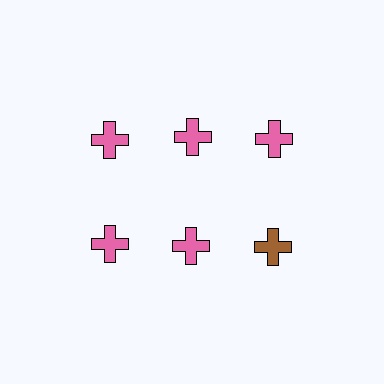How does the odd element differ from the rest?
It has a different color: brown instead of pink.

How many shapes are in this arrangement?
There are 6 shapes arranged in a grid pattern.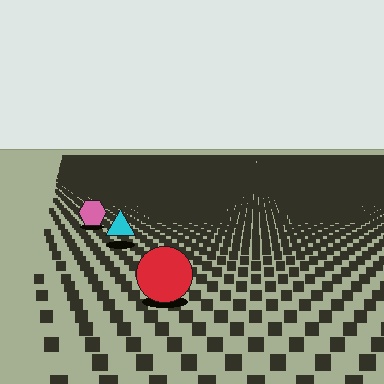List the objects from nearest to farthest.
From nearest to farthest: the red circle, the cyan triangle, the pink hexagon.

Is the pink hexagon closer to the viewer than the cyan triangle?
No. The cyan triangle is closer — you can tell from the texture gradient: the ground texture is coarser near it.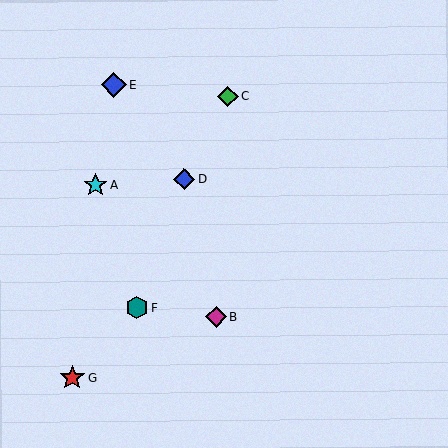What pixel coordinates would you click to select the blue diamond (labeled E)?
Click at (114, 85) to select the blue diamond E.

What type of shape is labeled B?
Shape B is a magenta diamond.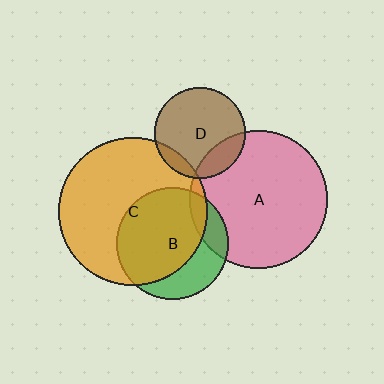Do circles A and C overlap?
Yes.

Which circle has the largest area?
Circle C (orange).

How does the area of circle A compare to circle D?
Approximately 2.3 times.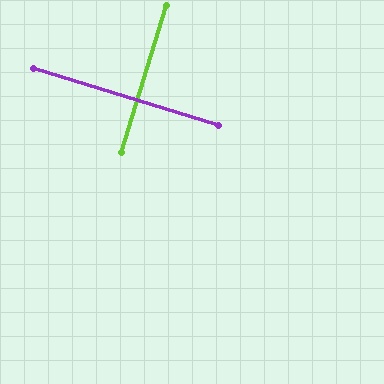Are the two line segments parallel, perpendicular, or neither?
Perpendicular — they meet at approximately 90°.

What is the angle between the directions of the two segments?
Approximately 90 degrees.